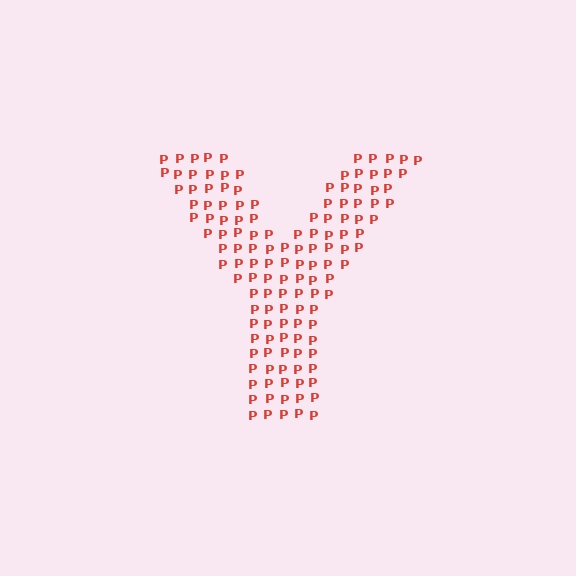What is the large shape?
The large shape is the letter Y.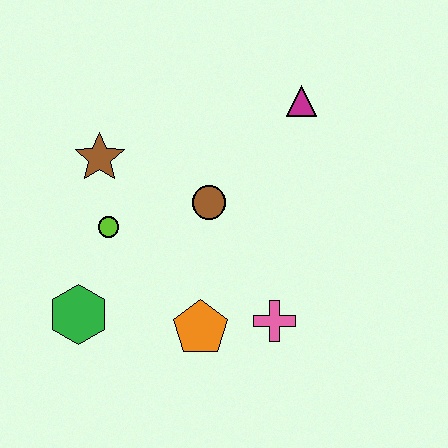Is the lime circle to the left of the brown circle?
Yes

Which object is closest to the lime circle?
The brown star is closest to the lime circle.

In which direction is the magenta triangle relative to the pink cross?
The magenta triangle is above the pink cross.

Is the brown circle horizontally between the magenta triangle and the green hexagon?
Yes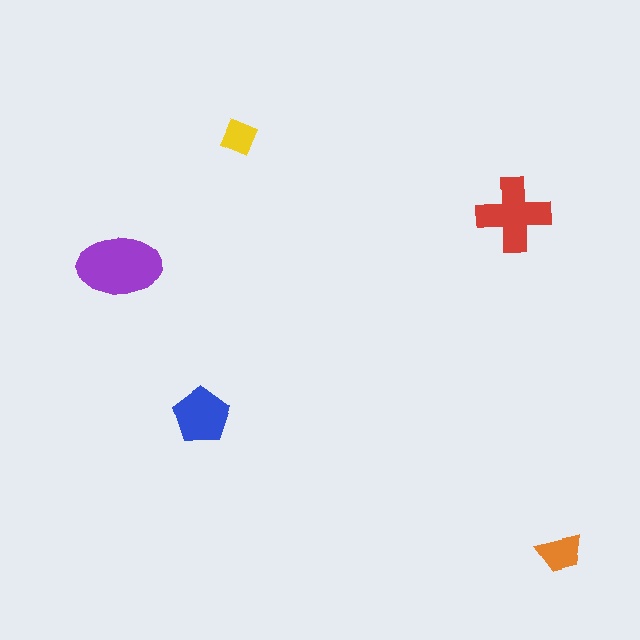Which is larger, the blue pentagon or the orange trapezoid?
The blue pentagon.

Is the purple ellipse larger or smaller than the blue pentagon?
Larger.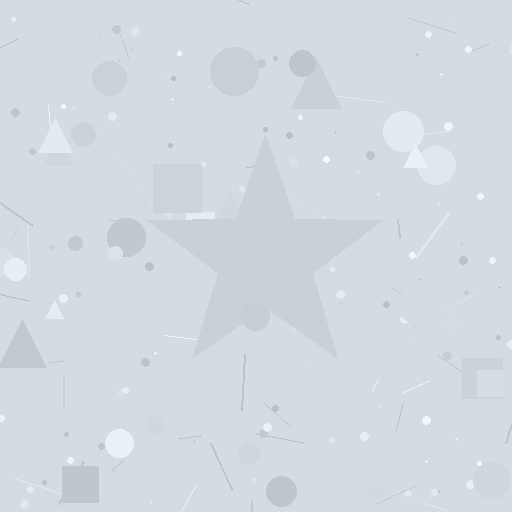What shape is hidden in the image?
A star is hidden in the image.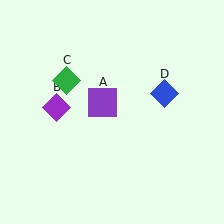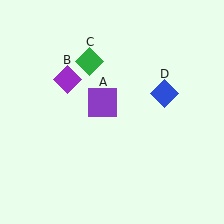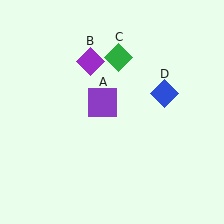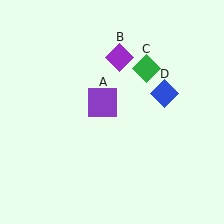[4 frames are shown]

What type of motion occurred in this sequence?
The purple diamond (object B), green diamond (object C) rotated clockwise around the center of the scene.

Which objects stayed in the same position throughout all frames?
Purple square (object A) and blue diamond (object D) remained stationary.